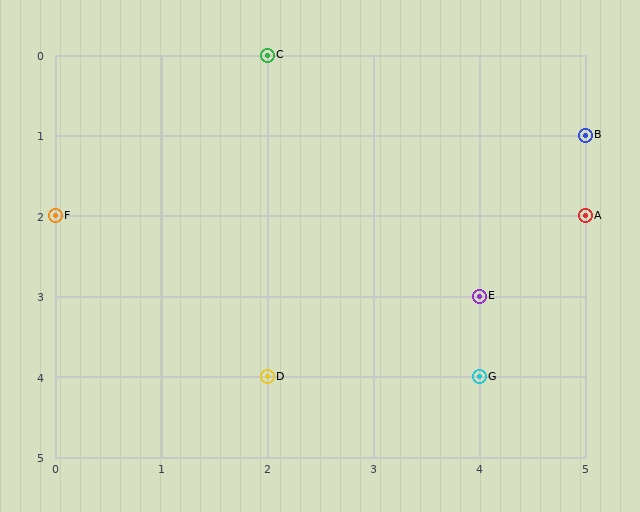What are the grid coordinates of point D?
Point D is at grid coordinates (2, 4).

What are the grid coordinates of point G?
Point G is at grid coordinates (4, 4).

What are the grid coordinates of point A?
Point A is at grid coordinates (5, 2).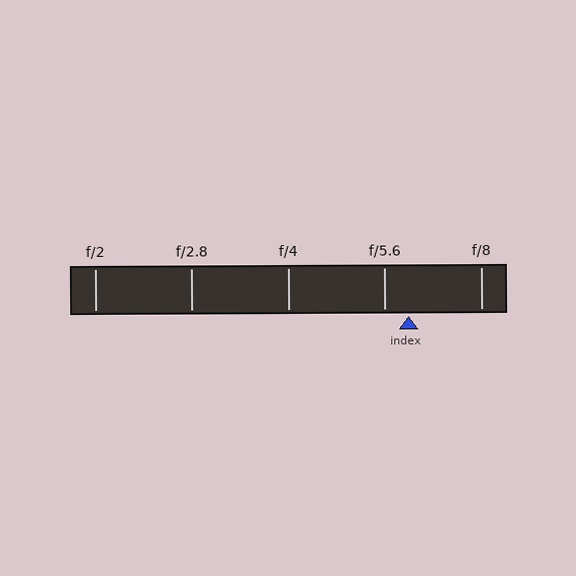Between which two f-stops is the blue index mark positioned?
The index mark is between f/5.6 and f/8.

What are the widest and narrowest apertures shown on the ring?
The widest aperture shown is f/2 and the narrowest is f/8.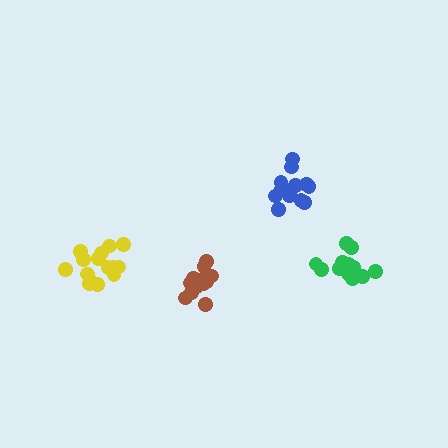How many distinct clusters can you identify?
There are 4 distinct clusters.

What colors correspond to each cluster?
The clusters are colored: brown, green, yellow, blue.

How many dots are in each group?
Group 1: 13 dots, Group 2: 14 dots, Group 3: 15 dots, Group 4: 12 dots (54 total).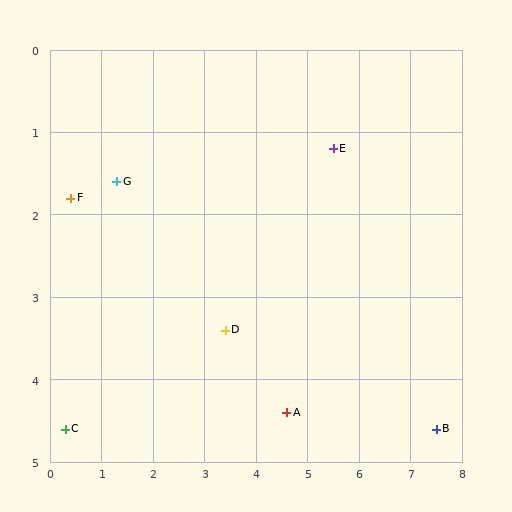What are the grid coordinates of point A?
Point A is at approximately (4.6, 4.4).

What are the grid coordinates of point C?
Point C is at approximately (0.3, 4.6).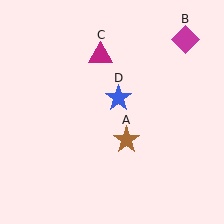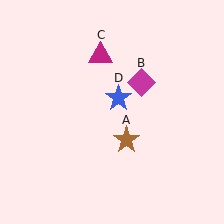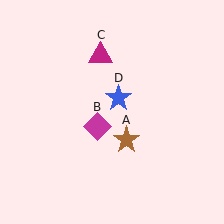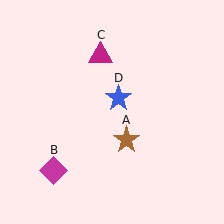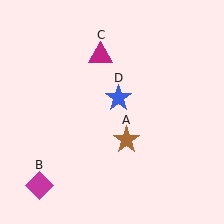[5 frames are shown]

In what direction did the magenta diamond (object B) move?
The magenta diamond (object B) moved down and to the left.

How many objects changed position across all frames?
1 object changed position: magenta diamond (object B).